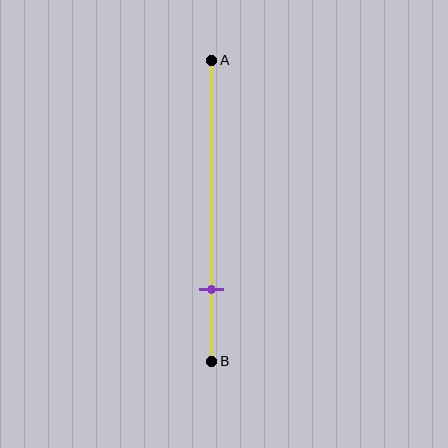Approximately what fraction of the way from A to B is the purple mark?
The purple mark is approximately 75% of the way from A to B.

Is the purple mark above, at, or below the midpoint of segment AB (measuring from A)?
The purple mark is below the midpoint of segment AB.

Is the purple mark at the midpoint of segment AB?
No, the mark is at about 75% from A, not at the 50% midpoint.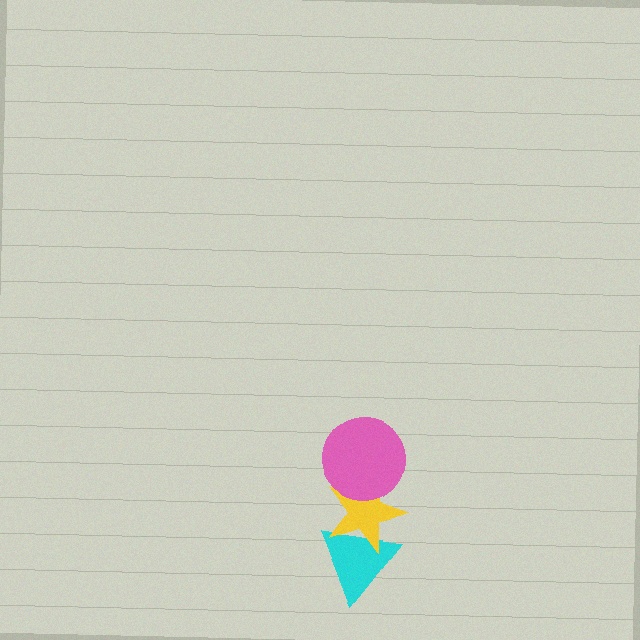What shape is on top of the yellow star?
The pink circle is on top of the yellow star.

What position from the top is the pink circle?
The pink circle is 1st from the top.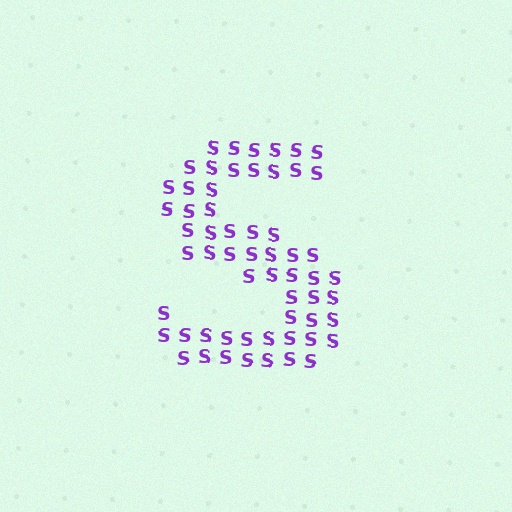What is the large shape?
The large shape is the letter S.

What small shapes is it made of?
It is made of small letter S's.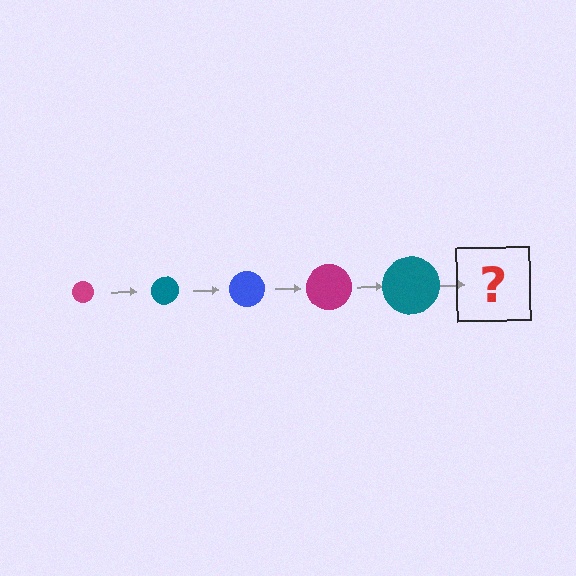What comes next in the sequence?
The next element should be a blue circle, larger than the previous one.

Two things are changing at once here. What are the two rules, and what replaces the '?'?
The two rules are that the circle grows larger each step and the color cycles through magenta, teal, and blue. The '?' should be a blue circle, larger than the previous one.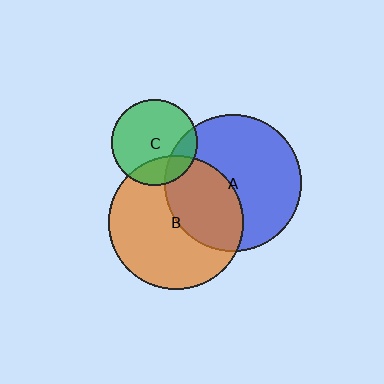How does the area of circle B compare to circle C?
Approximately 2.4 times.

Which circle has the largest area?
Circle A (blue).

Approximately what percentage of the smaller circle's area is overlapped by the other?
Approximately 20%.